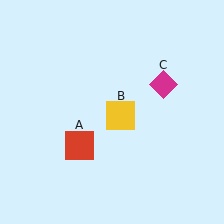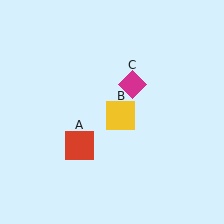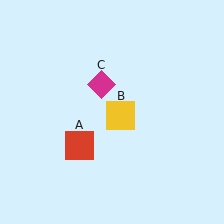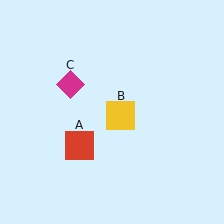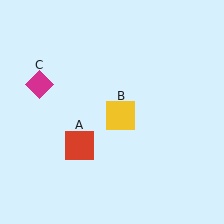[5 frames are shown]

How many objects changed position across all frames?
1 object changed position: magenta diamond (object C).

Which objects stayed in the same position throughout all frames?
Red square (object A) and yellow square (object B) remained stationary.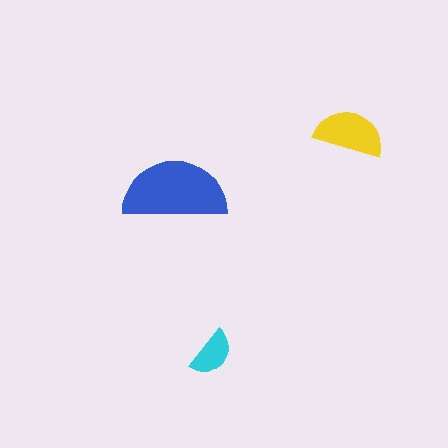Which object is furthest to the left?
The blue semicircle is leftmost.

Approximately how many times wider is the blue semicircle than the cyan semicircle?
About 2 times wider.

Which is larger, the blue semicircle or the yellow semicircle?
The blue one.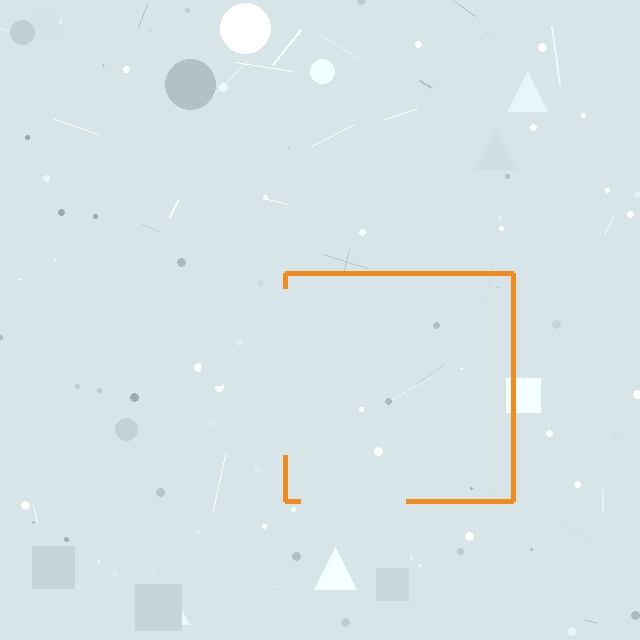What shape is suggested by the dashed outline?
The dashed outline suggests a square.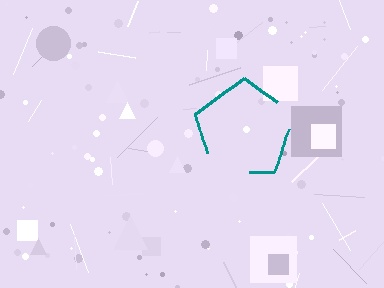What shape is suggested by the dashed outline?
The dashed outline suggests a pentagon.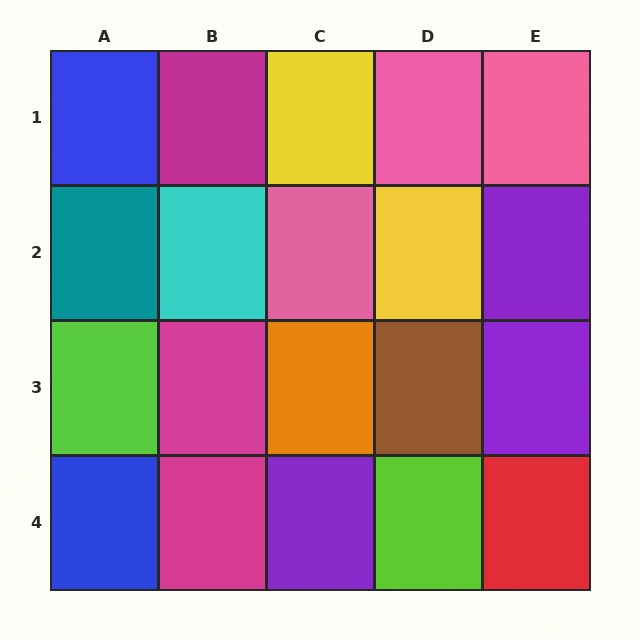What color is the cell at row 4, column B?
Magenta.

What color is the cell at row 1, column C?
Yellow.